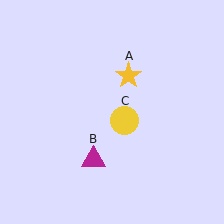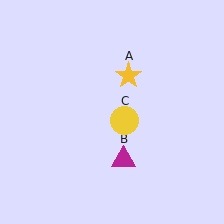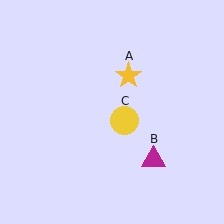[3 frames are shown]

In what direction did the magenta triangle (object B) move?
The magenta triangle (object B) moved right.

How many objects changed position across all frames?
1 object changed position: magenta triangle (object B).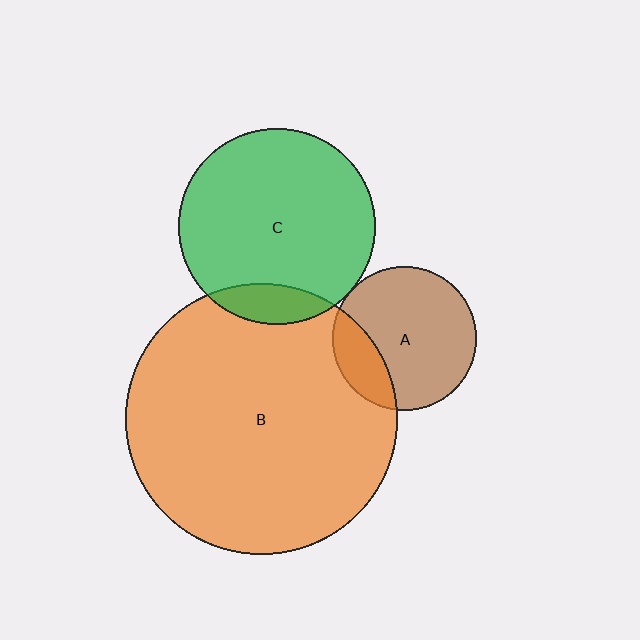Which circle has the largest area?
Circle B (orange).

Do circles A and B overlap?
Yes.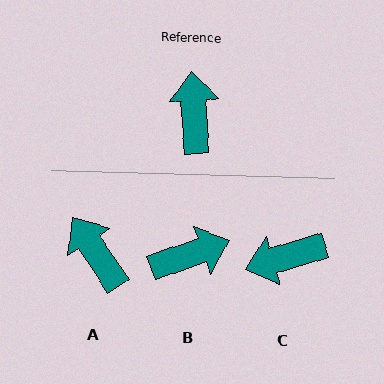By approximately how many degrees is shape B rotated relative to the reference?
Approximately 74 degrees clockwise.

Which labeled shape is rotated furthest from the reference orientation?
C, about 103 degrees away.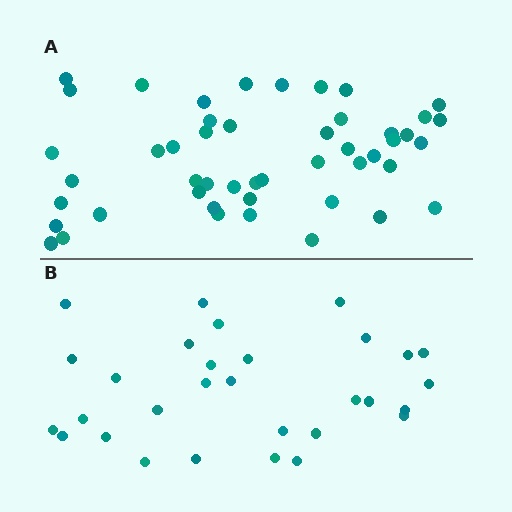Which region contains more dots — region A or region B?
Region A (the top region) has more dots.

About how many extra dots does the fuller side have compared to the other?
Region A has approximately 20 more dots than region B.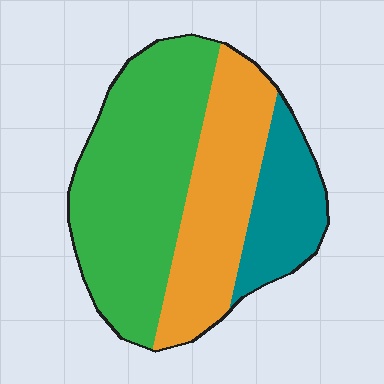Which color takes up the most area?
Green, at roughly 50%.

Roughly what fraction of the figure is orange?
Orange takes up between a quarter and a half of the figure.